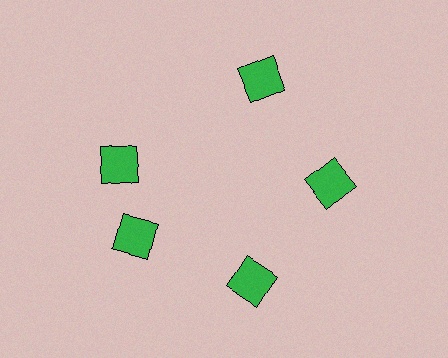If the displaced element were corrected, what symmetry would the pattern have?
It would have 5-fold rotational symmetry — the pattern would map onto itself every 72 degrees.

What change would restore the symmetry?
The symmetry would be restored by rotating it back into even spacing with its neighbors so that all 5 squares sit at equal angles and equal distance from the center.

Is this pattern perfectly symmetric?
No. The 5 green squares are arranged in a ring, but one element near the 10 o'clock position is rotated out of alignment along the ring, breaking the 5-fold rotational symmetry.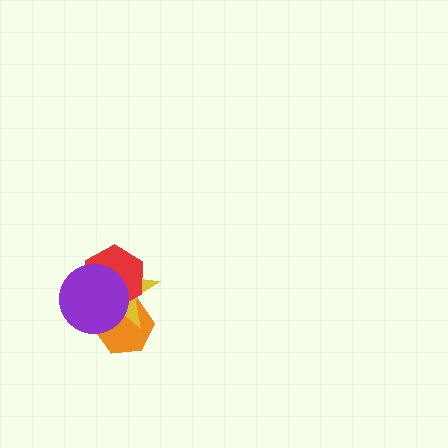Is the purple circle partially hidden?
No, no other shape covers it.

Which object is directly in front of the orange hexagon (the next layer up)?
The yellow star is directly in front of the orange hexagon.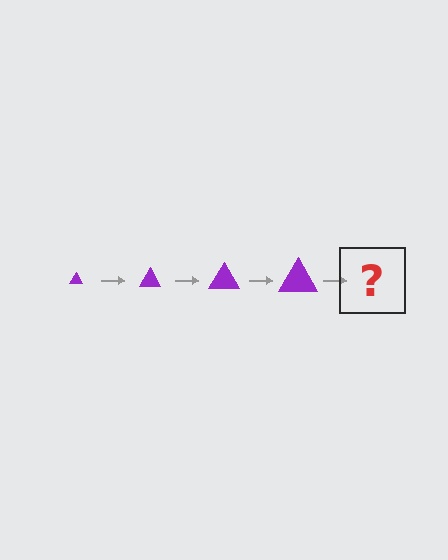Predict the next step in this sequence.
The next step is a purple triangle, larger than the previous one.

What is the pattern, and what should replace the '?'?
The pattern is that the triangle gets progressively larger each step. The '?' should be a purple triangle, larger than the previous one.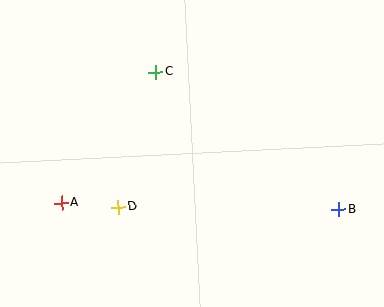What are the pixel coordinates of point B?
Point B is at (339, 209).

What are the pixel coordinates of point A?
Point A is at (62, 203).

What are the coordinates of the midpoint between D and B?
The midpoint between D and B is at (229, 208).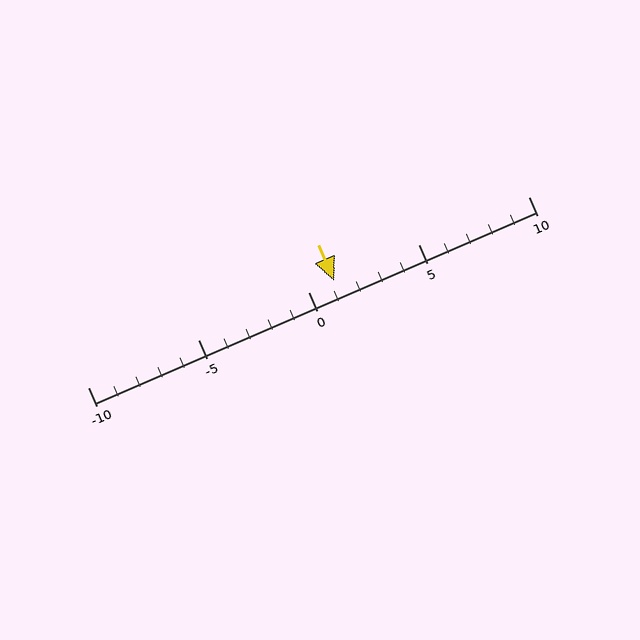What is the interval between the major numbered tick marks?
The major tick marks are spaced 5 units apart.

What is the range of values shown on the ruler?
The ruler shows values from -10 to 10.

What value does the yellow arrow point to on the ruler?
The yellow arrow points to approximately 1.